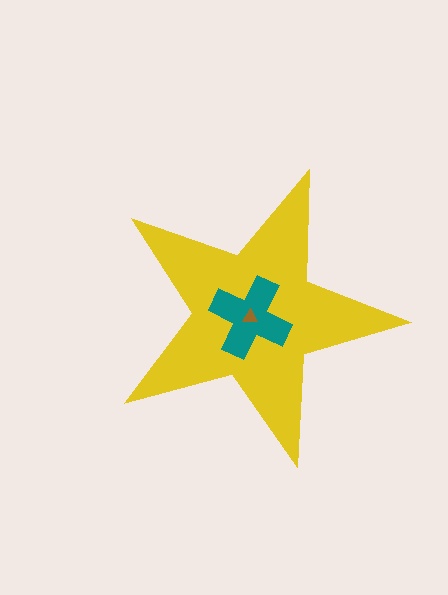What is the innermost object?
The brown triangle.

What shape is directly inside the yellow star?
The teal cross.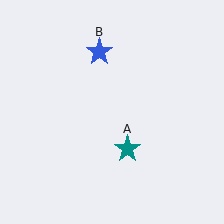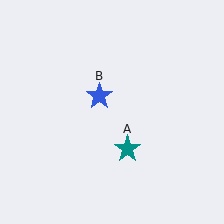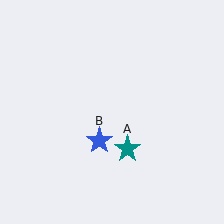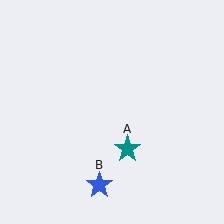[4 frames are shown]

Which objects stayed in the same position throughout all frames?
Teal star (object A) remained stationary.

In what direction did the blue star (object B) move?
The blue star (object B) moved down.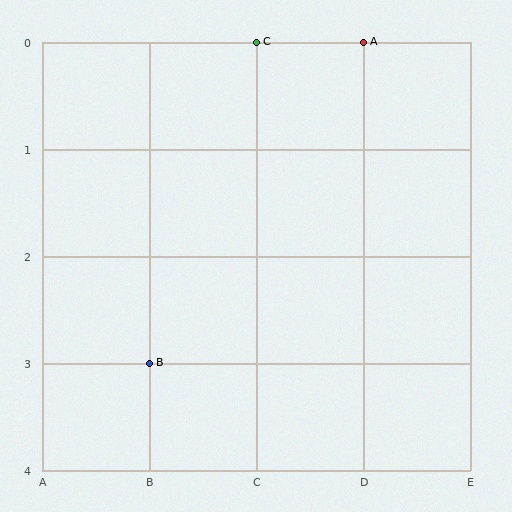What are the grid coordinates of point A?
Point A is at grid coordinates (D, 0).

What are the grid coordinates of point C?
Point C is at grid coordinates (C, 0).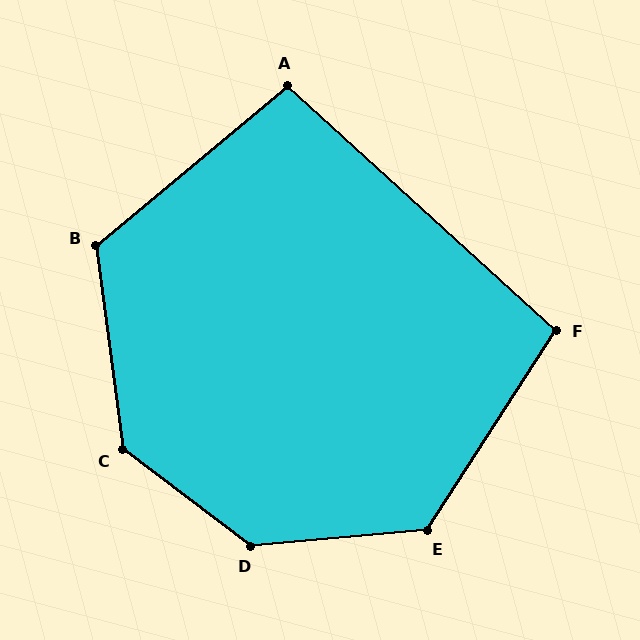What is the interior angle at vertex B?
Approximately 122 degrees (obtuse).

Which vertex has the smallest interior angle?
A, at approximately 98 degrees.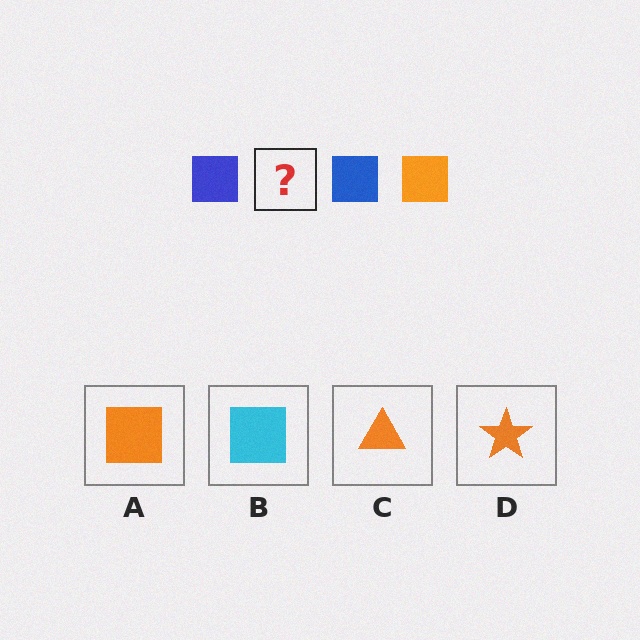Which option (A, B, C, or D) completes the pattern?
A.